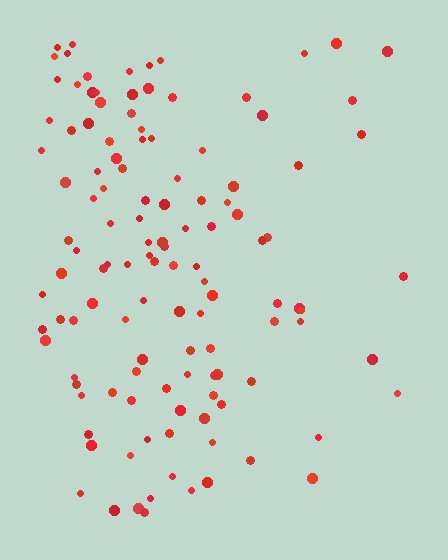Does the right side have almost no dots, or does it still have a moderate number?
Still a moderate number, just noticeably fewer than the left.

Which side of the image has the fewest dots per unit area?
The right.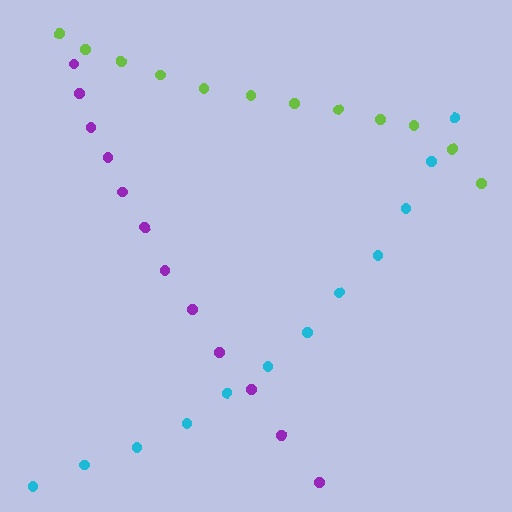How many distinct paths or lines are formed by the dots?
There are 3 distinct paths.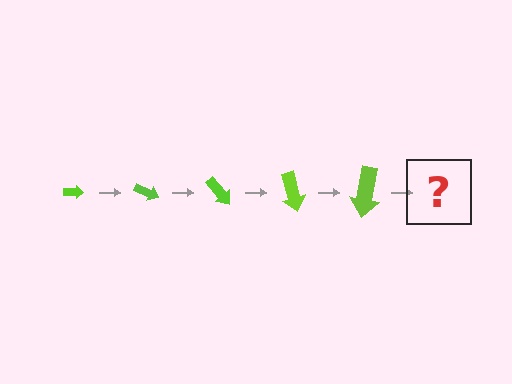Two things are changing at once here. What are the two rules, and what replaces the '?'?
The two rules are that the arrow grows larger each step and it rotates 25 degrees each step. The '?' should be an arrow, larger than the previous one and rotated 125 degrees from the start.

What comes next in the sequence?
The next element should be an arrow, larger than the previous one and rotated 125 degrees from the start.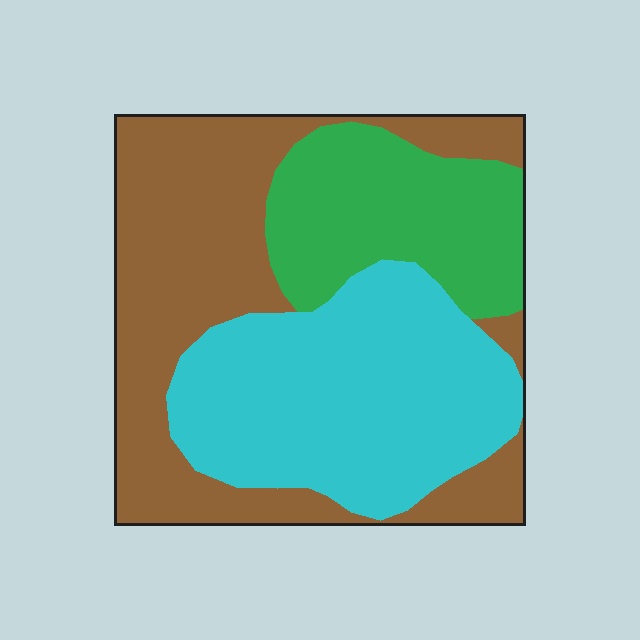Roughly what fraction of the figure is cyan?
Cyan takes up about three eighths (3/8) of the figure.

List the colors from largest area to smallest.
From largest to smallest: brown, cyan, green.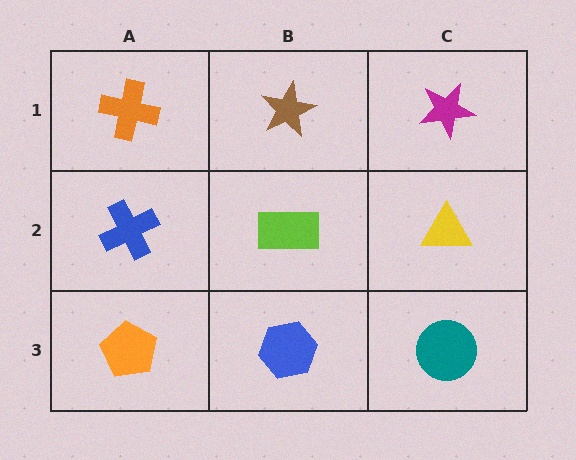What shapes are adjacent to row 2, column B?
A brown star (row 1, column B), a blue hexagon (row 3, column B), a blue cross (row 2, column A), a yellow triangle (row 2, column C).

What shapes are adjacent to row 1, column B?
A lime rectangle (row 2, column B), an orange cross (row 1, column A), a magenta star (row 1, column C).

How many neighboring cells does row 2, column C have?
3.